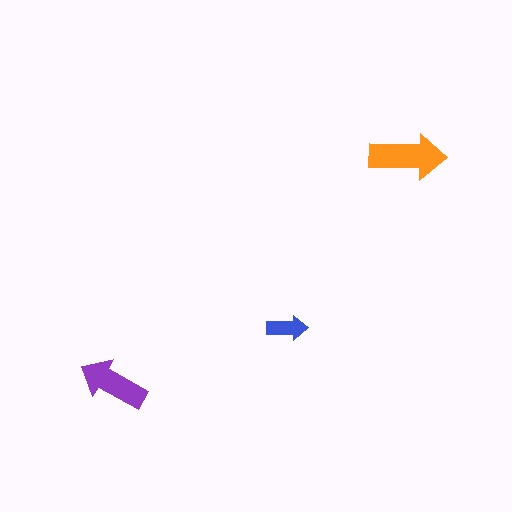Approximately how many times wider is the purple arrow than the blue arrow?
About 1.5 times wider.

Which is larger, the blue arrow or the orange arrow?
The orange one.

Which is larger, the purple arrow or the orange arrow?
The orange one.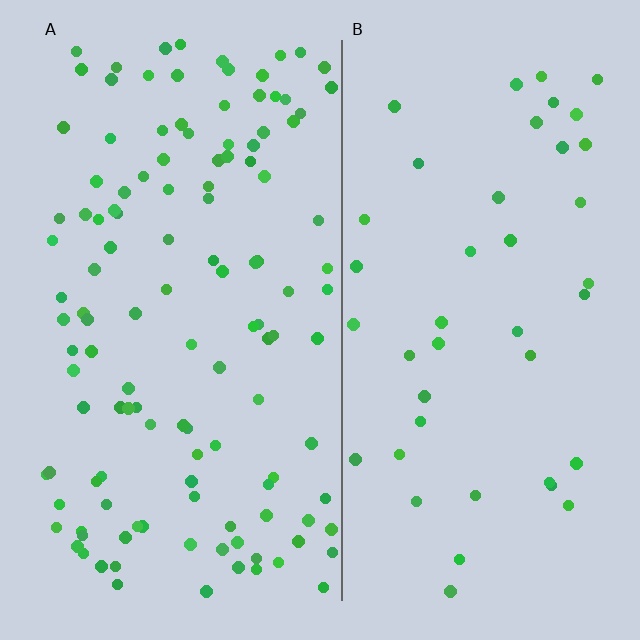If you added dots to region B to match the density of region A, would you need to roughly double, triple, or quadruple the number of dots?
Approximately triple.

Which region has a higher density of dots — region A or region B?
A (the left).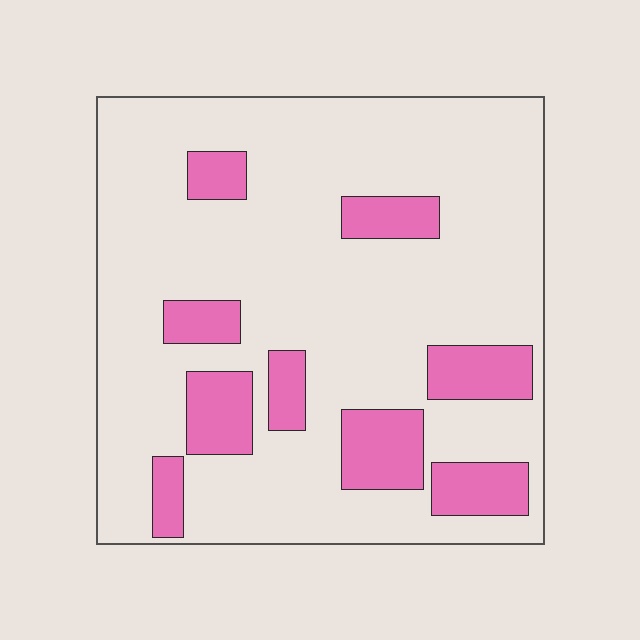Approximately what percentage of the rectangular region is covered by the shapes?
Approximately 20%.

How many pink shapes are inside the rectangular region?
9.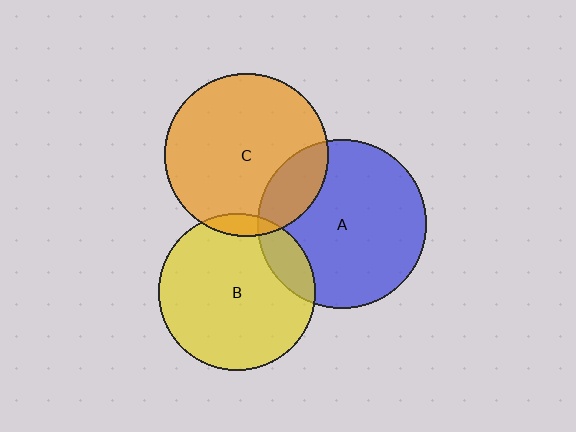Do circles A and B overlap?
Yes.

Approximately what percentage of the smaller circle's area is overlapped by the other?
Approximately 15%.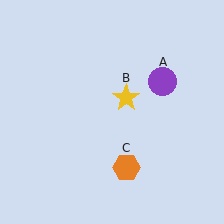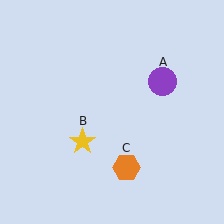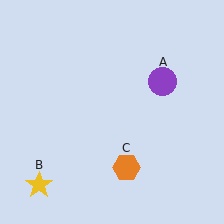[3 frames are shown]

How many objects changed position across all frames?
1 object changed position: yellow star (object B).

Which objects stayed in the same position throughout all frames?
Purple circle (object A) and orange hexagon (object C) remained stationary.